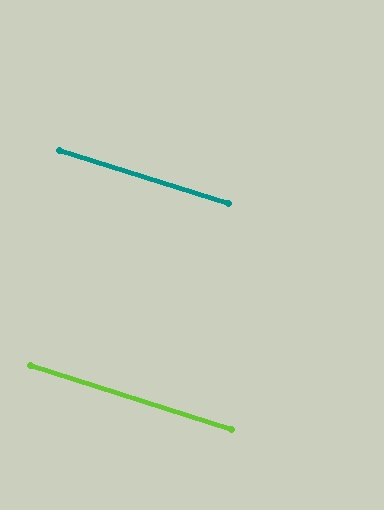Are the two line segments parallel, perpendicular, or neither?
Parallel — their directions differ by only 0.4°.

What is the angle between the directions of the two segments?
Approximately 0 degrees.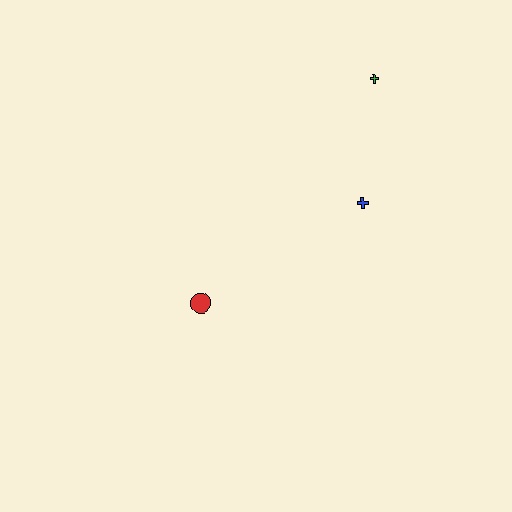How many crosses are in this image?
There are 2 crosses.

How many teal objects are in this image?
There are no teal objects.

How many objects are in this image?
There are 3 objects.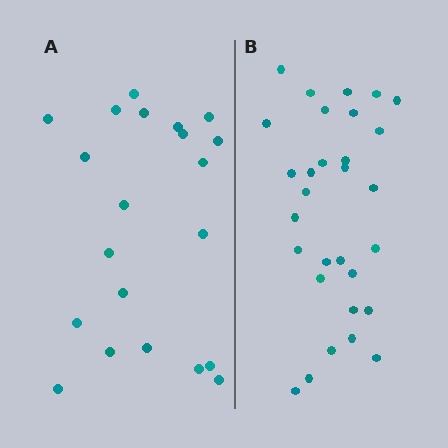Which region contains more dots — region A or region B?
Region B (the right region) has more dots.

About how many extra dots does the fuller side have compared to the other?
Region B has roughly 8 or so more dots than region A.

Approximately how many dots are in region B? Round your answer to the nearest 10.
About 30 dots.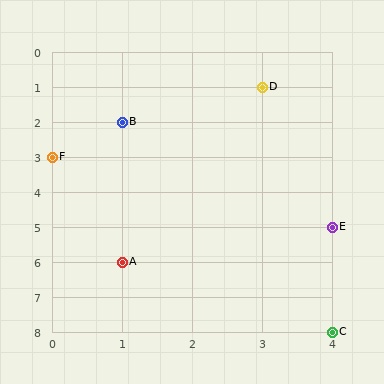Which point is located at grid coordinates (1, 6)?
Point A is at (1, 6).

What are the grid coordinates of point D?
Point D is at grid coordinates (3, 1).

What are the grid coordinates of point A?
Point A is at grid coordinates (1, 6).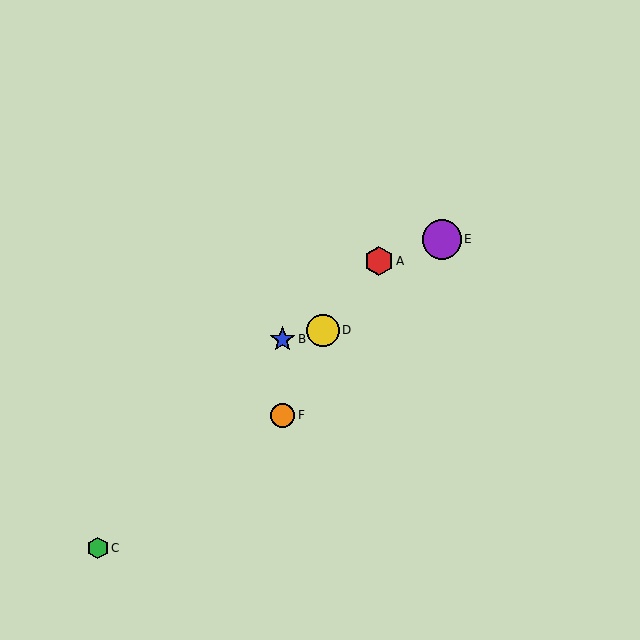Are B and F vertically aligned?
Yes, both are at x≈283.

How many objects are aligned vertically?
2 objects (B, F) are aligned vertically.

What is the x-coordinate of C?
Object C is at x≈98.